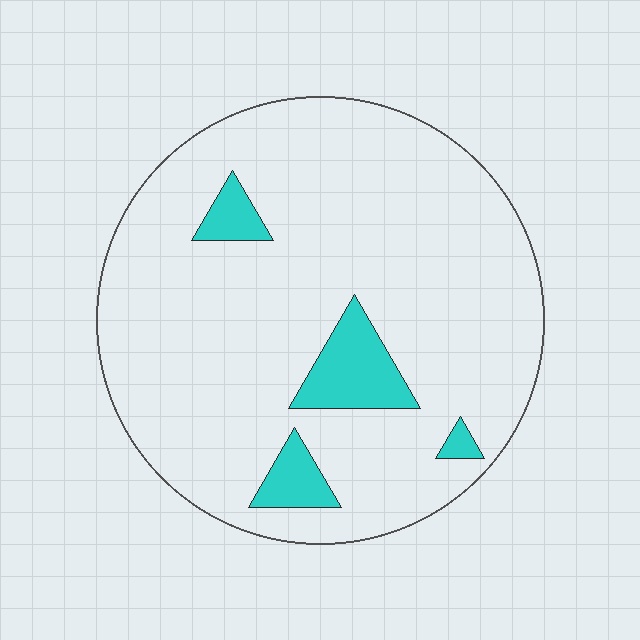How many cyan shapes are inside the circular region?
4.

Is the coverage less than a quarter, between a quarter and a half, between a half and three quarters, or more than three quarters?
Less than a quarter.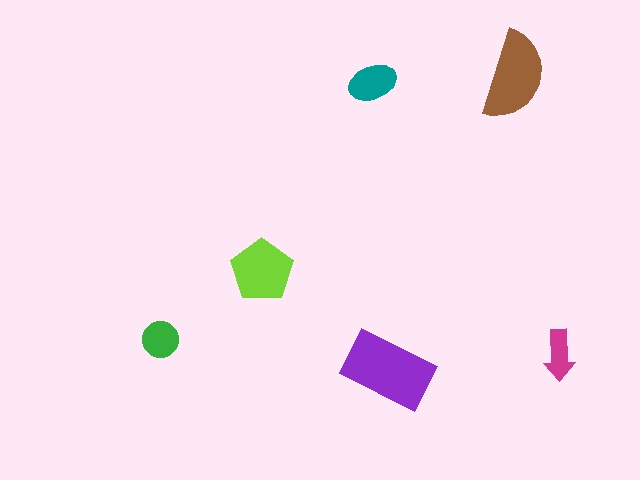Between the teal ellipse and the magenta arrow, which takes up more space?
The teal ellipse.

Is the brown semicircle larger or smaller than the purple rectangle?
Smaller.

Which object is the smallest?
The magenta arrow.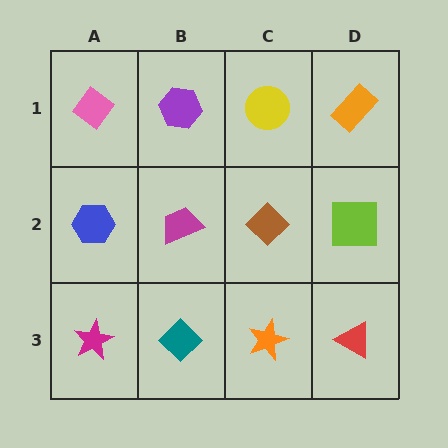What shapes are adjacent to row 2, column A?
A pink diamond (row 1, column A), a magenta star (row 3, column A), a magenta trapezoid (row 2, column B).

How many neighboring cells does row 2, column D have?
3.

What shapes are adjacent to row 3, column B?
A magenta trapezoid (row 2, column B), a magenta star (row 3, column A), an orange star (row 3, column C).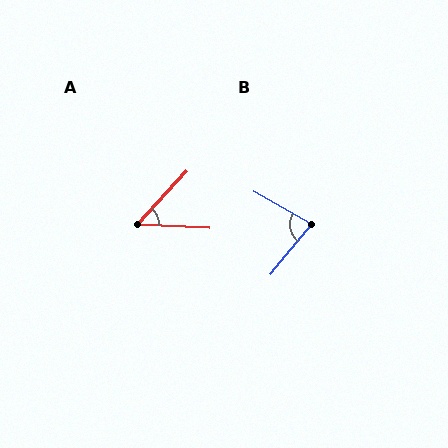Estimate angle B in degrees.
Approximately 80 degrees.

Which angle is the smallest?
A, at approximately 50 degrees.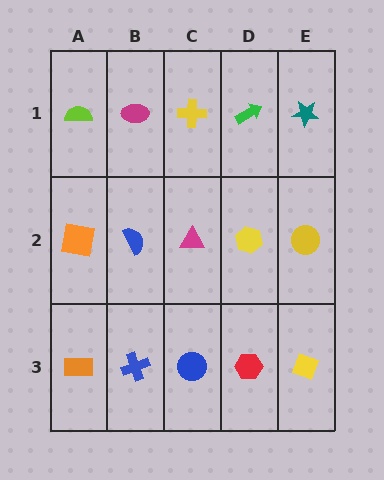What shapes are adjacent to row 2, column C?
A yellow cross (row 1, column C), a blue circle (row 3, column C), a blue semicircle (row 2, column B), a yellow hexagon (row 2, column D).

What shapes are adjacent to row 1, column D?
A yellow hexagon (row 2, column D), a yellow cross (row 1, column C), a teal star (row 1, column E).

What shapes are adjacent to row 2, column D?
A green arrow (row 1, column D), a red hexagon (row 3, column D), a magenta triangle (row 2, column C), a yellow circle (row 2, column E).